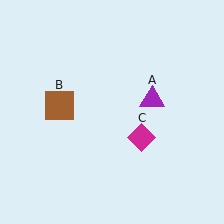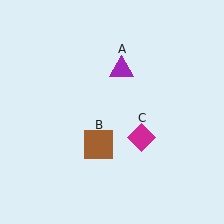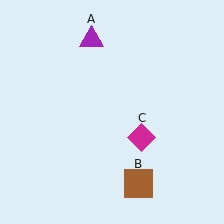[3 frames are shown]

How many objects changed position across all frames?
2 objects changed position: purple triangle (object A), brown square (object B).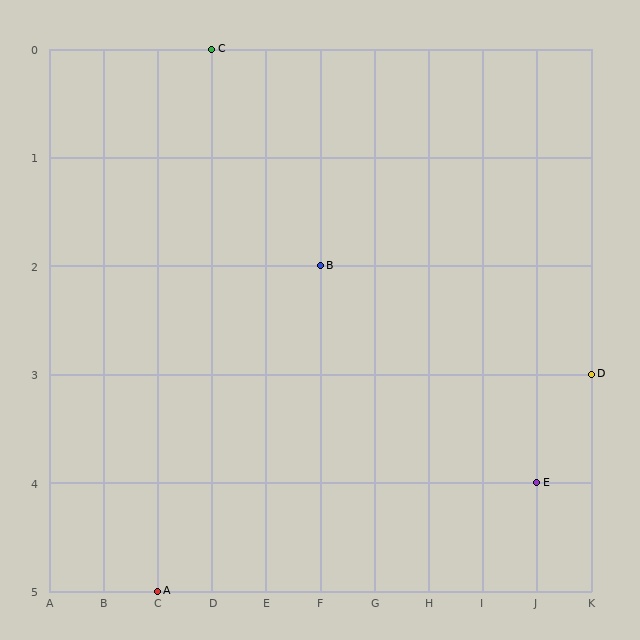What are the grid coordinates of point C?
Point C is at grid coordinates (D, 0).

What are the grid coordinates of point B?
Point B is at grid coordinates (F, 2).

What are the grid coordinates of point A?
Point A is at grid coordinates (C, 5).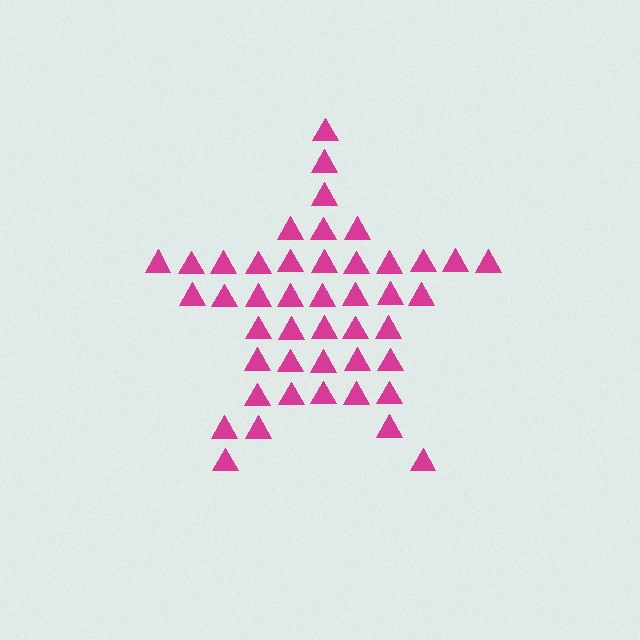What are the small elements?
The small elements are triangles.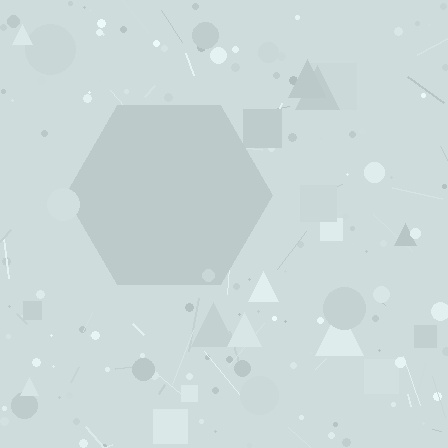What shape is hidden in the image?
A hexagon is hidden in the image.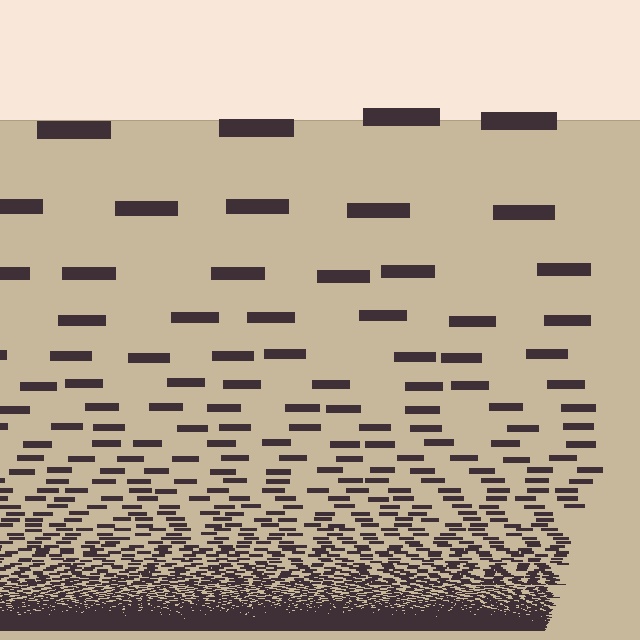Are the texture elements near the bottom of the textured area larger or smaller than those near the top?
Smaller. The gradient is inverted — elements near the bottom are smaller and denser.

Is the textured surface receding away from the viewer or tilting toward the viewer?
The surface appears to tilt toward the viewer. Texture elements get larger and sparser toward the top.